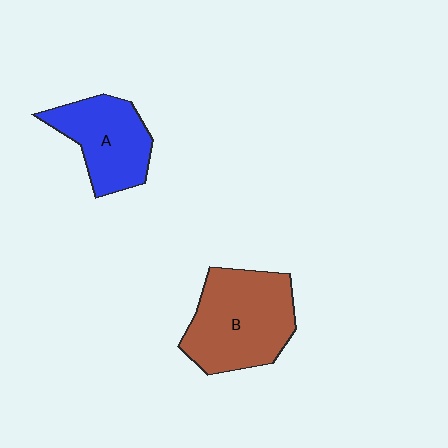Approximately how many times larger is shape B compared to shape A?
Approximately 1.4 times.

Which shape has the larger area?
Shape B (brown).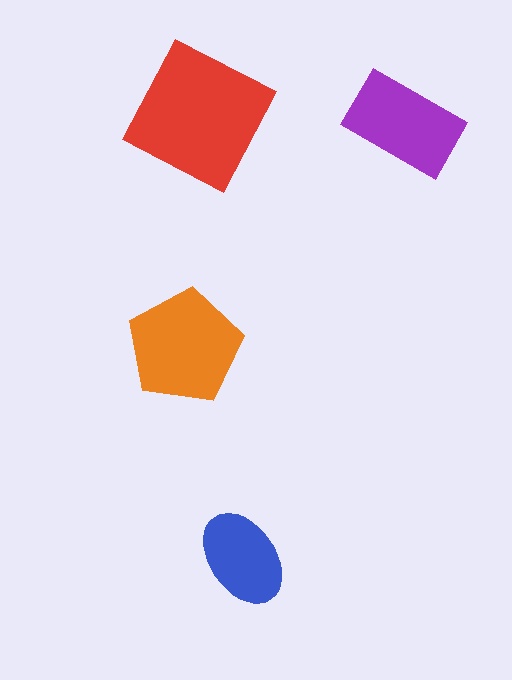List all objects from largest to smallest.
The red square, the orange pentagon, the purple rectangle, the blue ellipse.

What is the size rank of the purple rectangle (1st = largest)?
3rd.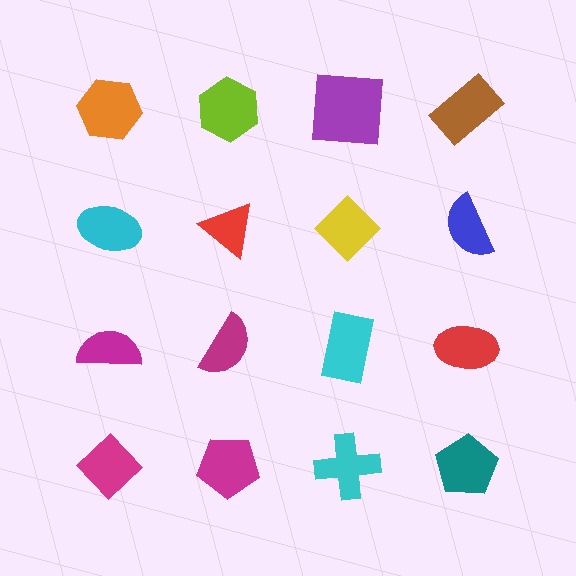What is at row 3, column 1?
A magenta semicircle.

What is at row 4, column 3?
A cyan cross.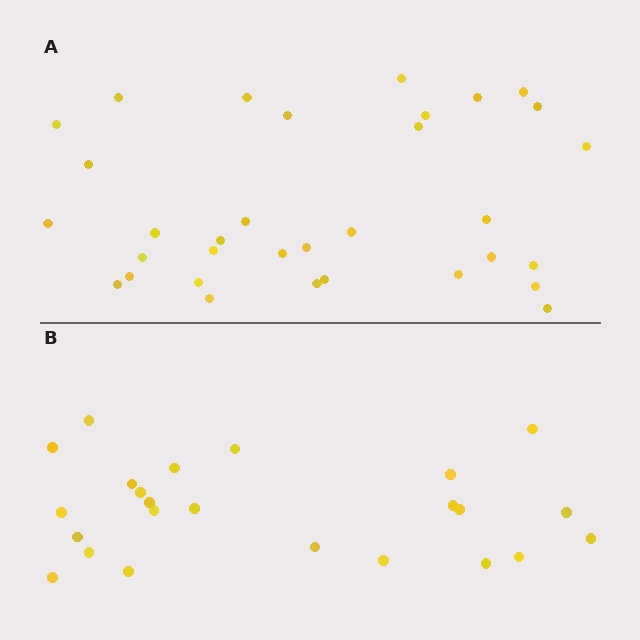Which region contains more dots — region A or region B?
Region A (the top region) has more dots.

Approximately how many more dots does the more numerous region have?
Region A has roughly 8 or so more dots than region B.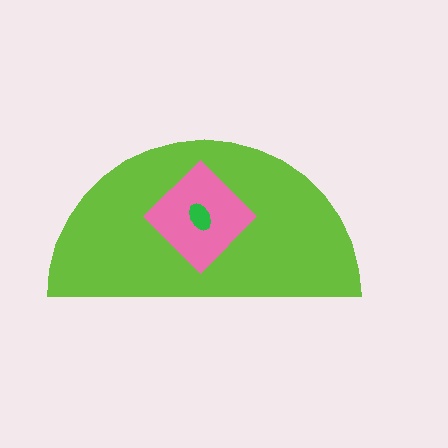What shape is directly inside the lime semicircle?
The pink diamond.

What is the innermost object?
The green ellipse.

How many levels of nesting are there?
3.